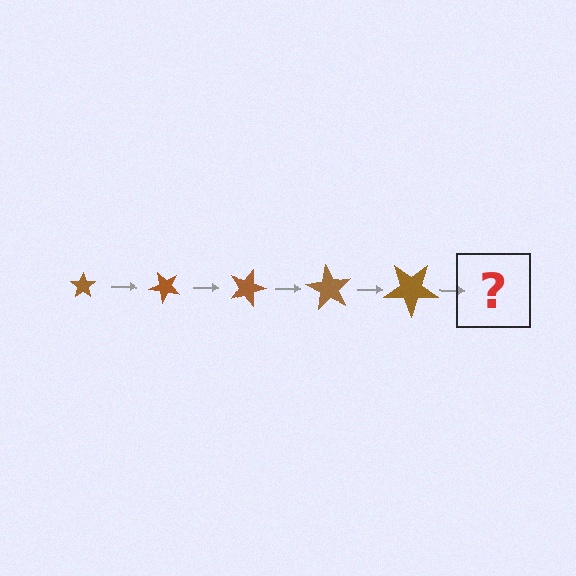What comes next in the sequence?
The next element should be a star, larger than the previous one and rotated 225 degrees from the start.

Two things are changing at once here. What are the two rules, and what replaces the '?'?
The two rules are that the star grows larger each step and it rotates 45 degrees each step. The '?' should be a star, larger than the previous one and rotated 225 degrees from the start.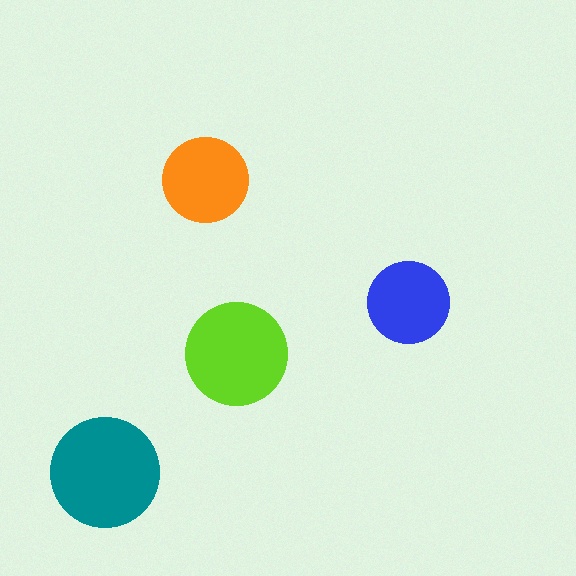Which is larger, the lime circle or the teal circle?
The teal one.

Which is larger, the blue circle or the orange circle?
The orange one.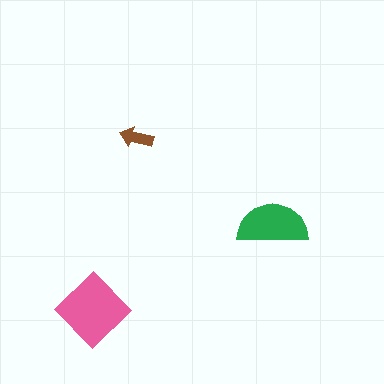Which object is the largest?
The pink diamond.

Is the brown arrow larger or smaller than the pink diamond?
Smaller.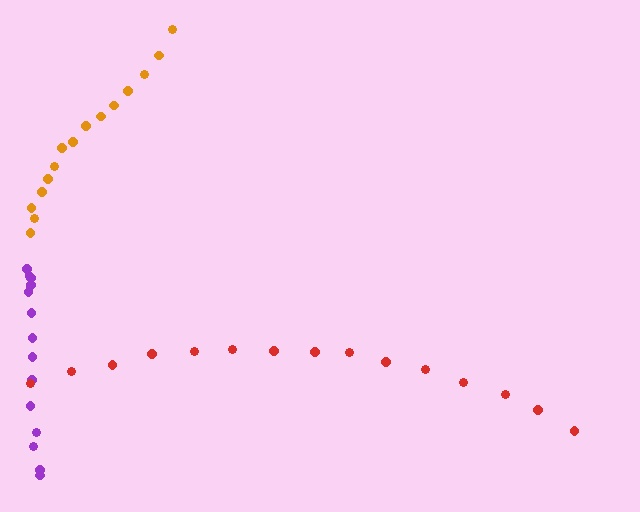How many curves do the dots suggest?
There are 3 distinct paths.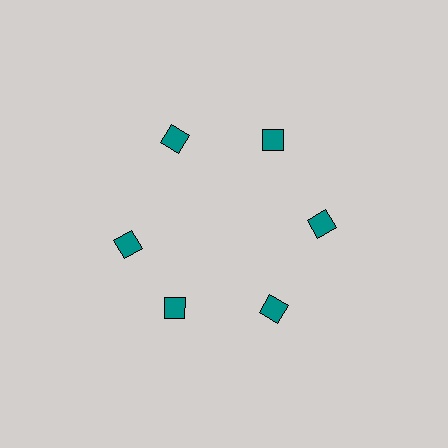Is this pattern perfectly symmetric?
No. The 6 teal squares are arranged in a ring, but one element near the 9 o'clock position is rotated out of alignment along the ring, breaking the 6-fold rotational symmetry.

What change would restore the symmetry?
The symmetry would be restored by rotating it back into even spacing with its neighbors so that all 6 squares sit at equal angles and equal distance from the center.